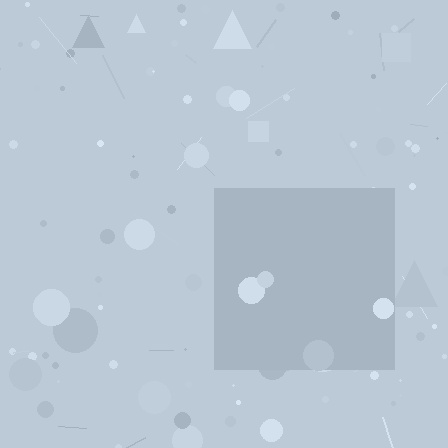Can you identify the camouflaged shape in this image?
The camouflaged shape is a square.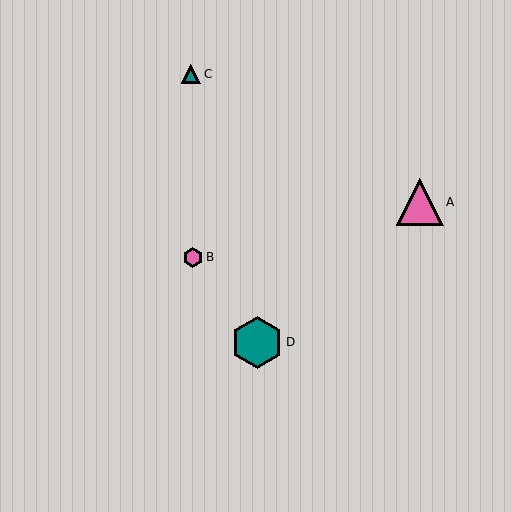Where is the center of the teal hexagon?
The center of the teal hexagon is at (257, 342).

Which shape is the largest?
The teal hexagon (labeled D) is the largest.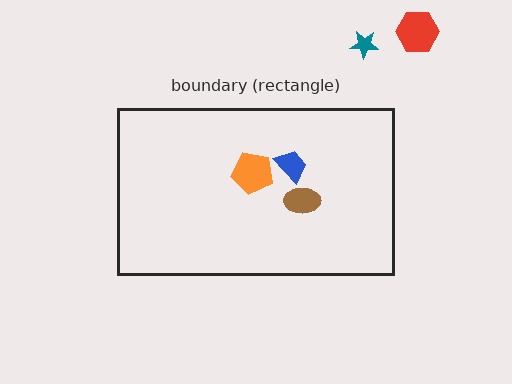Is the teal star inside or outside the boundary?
Outside.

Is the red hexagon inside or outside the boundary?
Outside.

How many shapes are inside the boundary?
3 inside, 2 outside.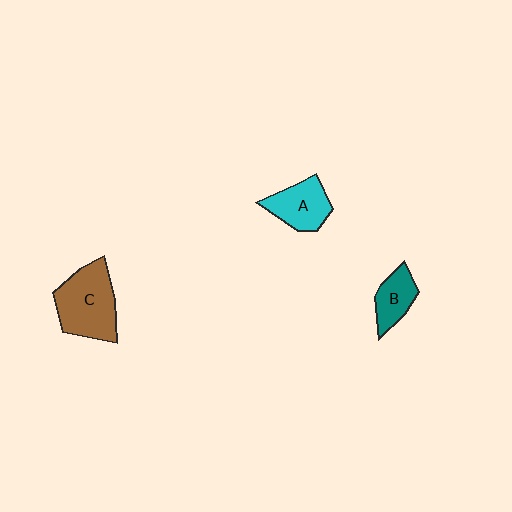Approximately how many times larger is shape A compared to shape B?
Approximately 1.3 times.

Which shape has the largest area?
Shape C (brown).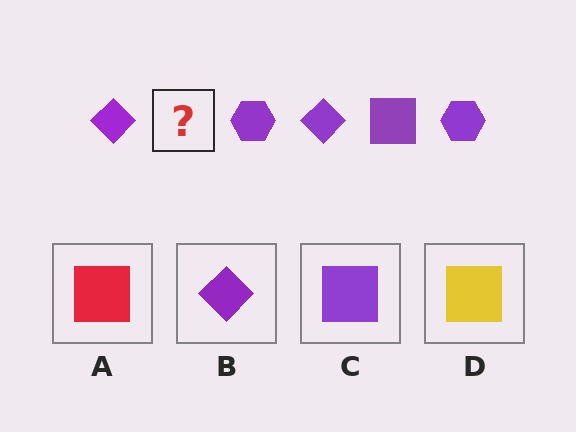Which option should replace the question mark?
Option C.